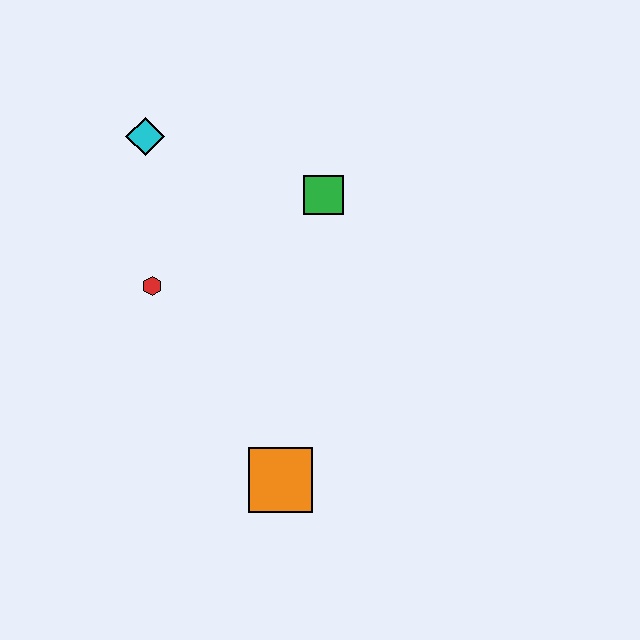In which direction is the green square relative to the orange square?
The green square is above the orange square.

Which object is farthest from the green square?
The orange square is farthest from the green square.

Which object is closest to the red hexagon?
The cyan diamond is closest to the red hexagon.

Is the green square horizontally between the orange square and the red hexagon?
No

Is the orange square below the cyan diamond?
Yes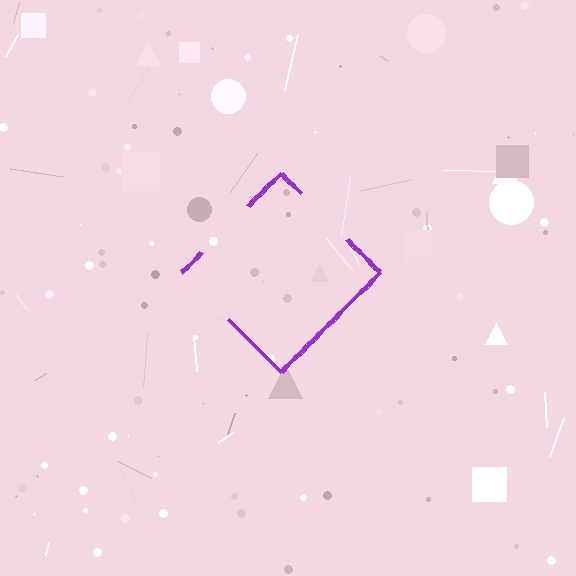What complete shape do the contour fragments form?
The contour fragments form a diamond.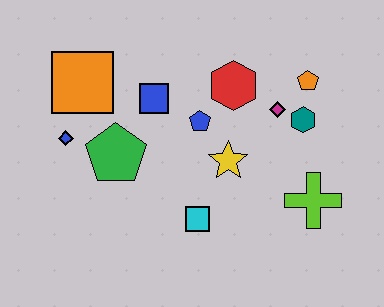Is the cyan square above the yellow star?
No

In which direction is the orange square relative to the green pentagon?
The orange square is above the green pentagon.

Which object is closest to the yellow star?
The blue pentagon is closest to the yellow star.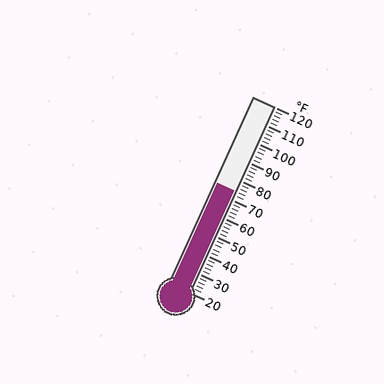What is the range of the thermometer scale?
The thermometer scale ranges from 20°F to 120°F.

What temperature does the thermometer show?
The thermometer shows approximately 74°F.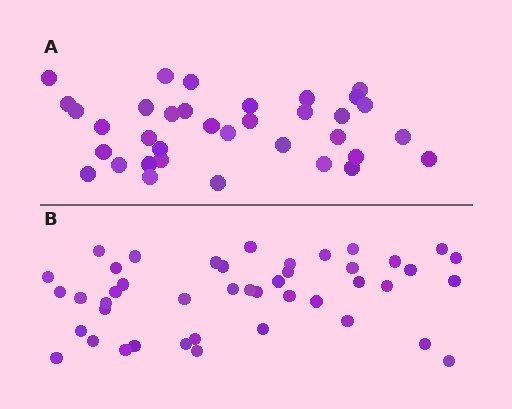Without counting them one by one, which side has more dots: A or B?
Region B (the bottom region) has more dots.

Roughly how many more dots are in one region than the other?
Region B has roughly 8 or so more dots than region A.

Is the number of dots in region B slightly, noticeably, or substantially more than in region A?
Region B has noticeably more, but not dramatically so. The ratio is roughly 1.3 to 1.